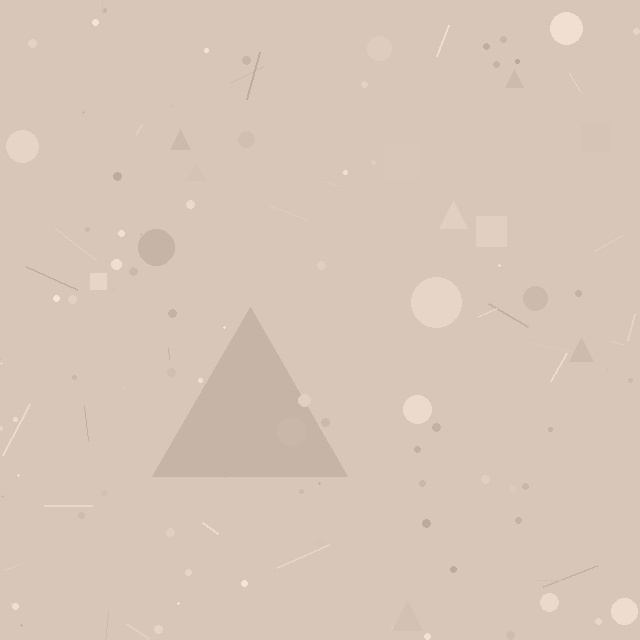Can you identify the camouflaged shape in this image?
The camouflaged shape is a triangle.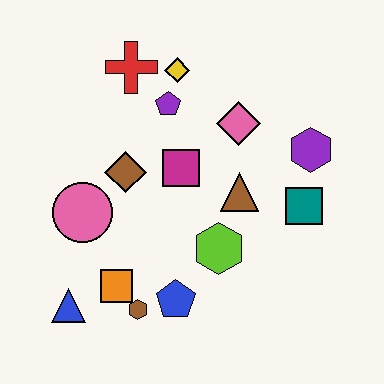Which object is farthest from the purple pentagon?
The blue triangle is farthest from the purple pentagon.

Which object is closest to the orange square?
The brown hexagon is closest to the orange square.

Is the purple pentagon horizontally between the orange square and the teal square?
Yes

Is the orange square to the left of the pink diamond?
Yes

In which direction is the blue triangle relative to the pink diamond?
The blue triangle is below the pink diamond.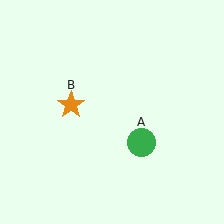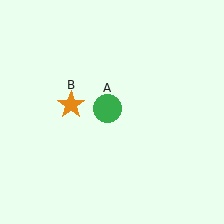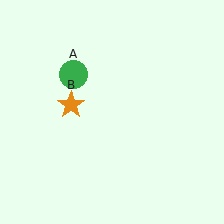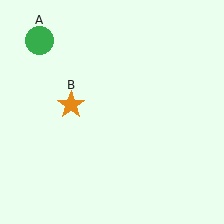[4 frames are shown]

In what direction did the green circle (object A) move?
The green circle (object A) moved up and to the left.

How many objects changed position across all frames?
1 object changed position: green circle (object A).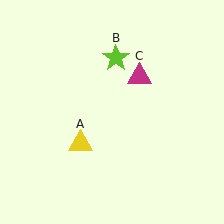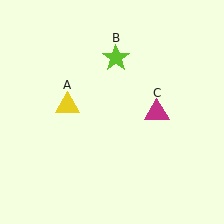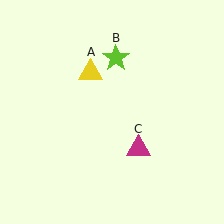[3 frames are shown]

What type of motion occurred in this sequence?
The yellow triangle (object A), magenta triangle (object C) rotated clockwise around the center of the scene.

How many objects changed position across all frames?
2 objects changed position: yellow triangle (object A), magenta triangle (object C).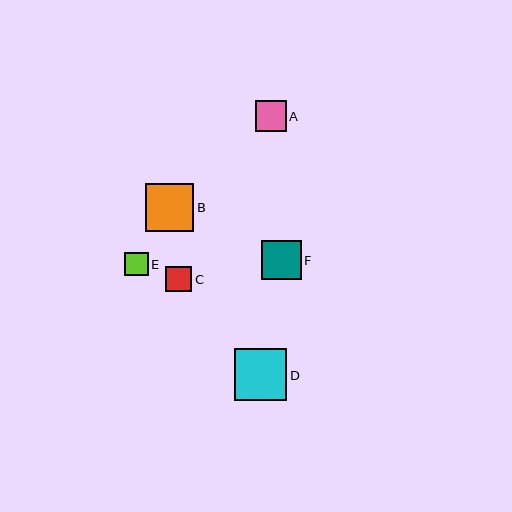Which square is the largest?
Square D is the largest with a size of approximately 52 pixels.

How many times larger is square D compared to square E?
Square D is approximately 2.2 times the size of square E.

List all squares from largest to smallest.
From largest to smallest: D, B, F, A, C, E.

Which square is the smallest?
Square E is the smallest with a size of approximately 23 pixels.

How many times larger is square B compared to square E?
Square B is approximately 2.0 times the size of square E.